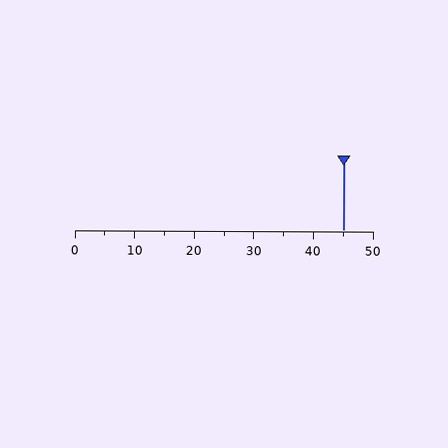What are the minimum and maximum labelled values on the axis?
The axis runs from 0 to 50.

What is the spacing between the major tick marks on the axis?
The major ticks are spaced 10 apart.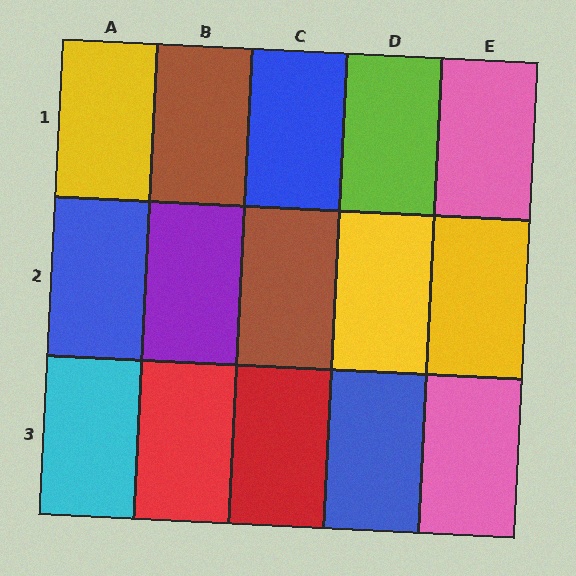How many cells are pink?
2 cells are pink.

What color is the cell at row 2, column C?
Brown.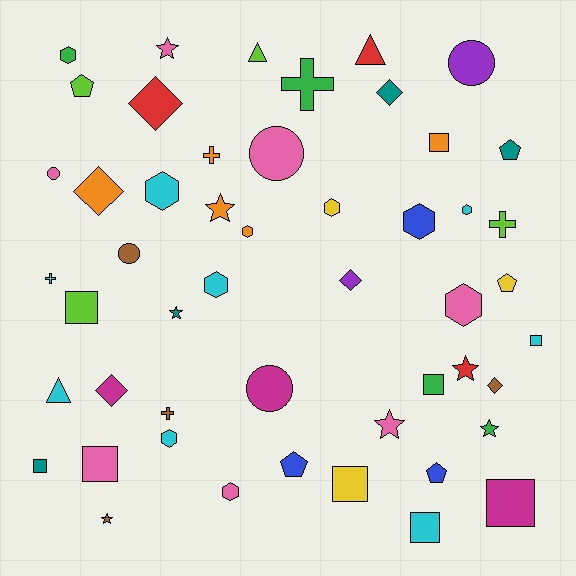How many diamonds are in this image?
There are 6 diamonds.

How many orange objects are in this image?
There are 5 orange objects.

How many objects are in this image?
There are 50 objects.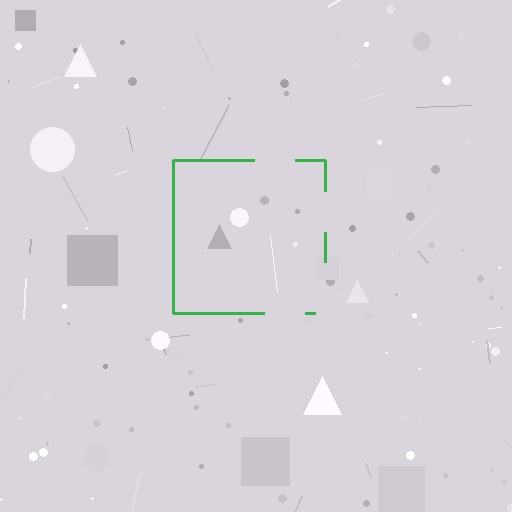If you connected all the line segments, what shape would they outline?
They would outline a square.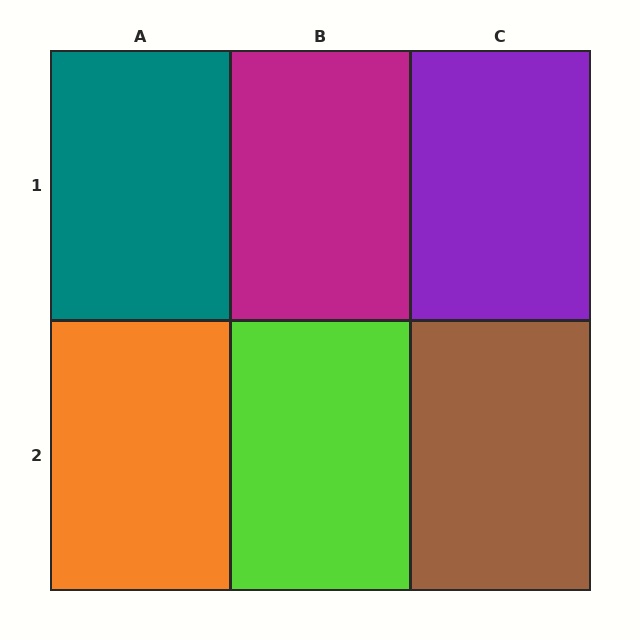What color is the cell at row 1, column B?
Magenta.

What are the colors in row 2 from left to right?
Orange, lime, brown.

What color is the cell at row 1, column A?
Teal.